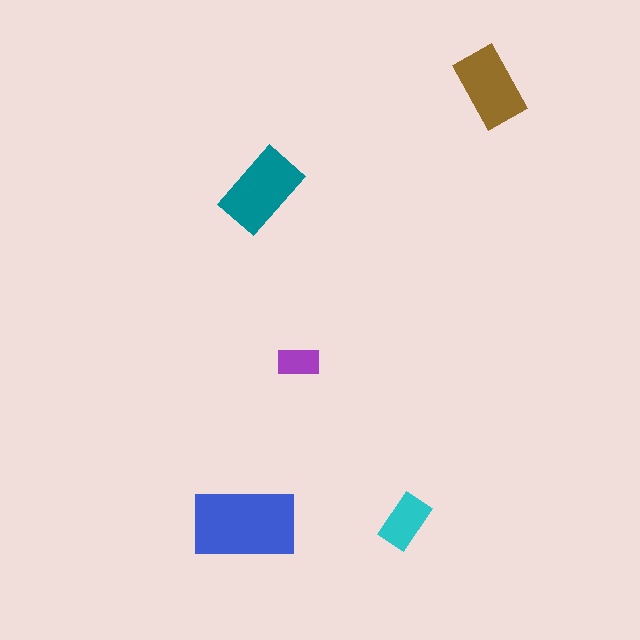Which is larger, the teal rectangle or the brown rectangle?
The teal one.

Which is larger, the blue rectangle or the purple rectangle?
The blue one.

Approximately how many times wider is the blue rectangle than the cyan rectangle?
About 2 times wider.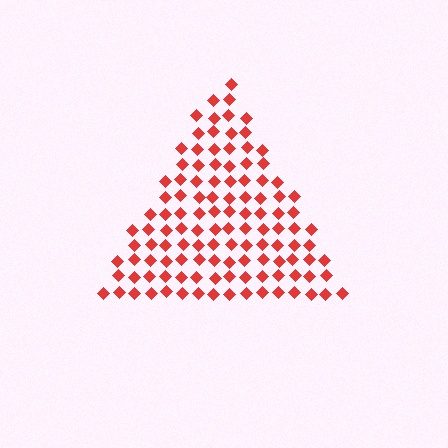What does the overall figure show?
The overall figure shows a triangle.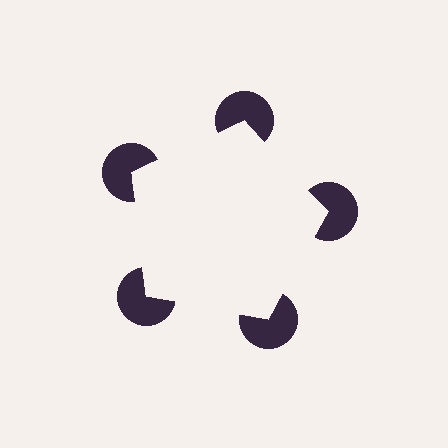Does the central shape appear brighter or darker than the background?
It typically appears slightly brighter than the background, even though no actual brightness change is drawn.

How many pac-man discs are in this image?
There are 5 — one at each vertex of the illusory pentagon.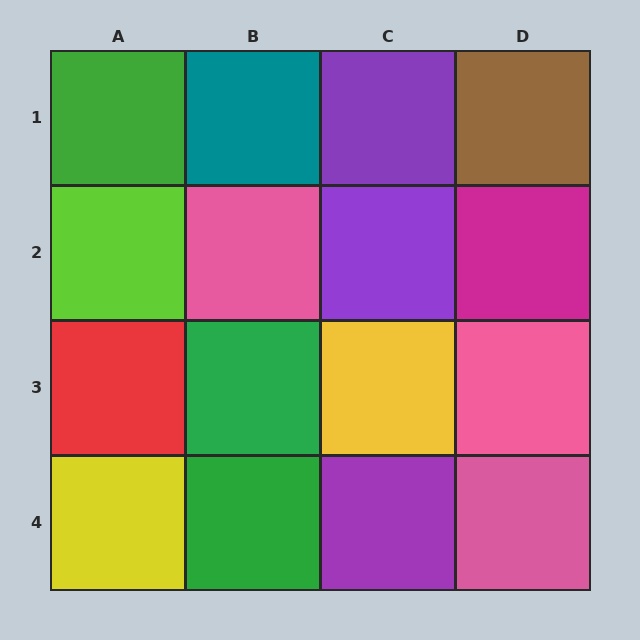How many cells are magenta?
1 cell is magenta.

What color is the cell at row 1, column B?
Teal.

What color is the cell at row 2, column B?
Pink.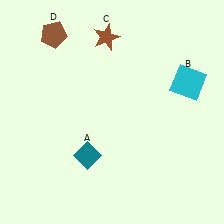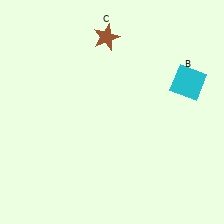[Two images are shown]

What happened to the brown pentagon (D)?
The brown pentagon (D) was removed in Image 2. It was in the top-left area of Image 1.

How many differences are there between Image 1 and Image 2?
There are 2 differences between the two images.